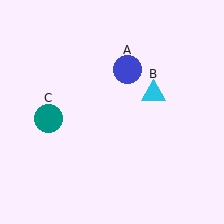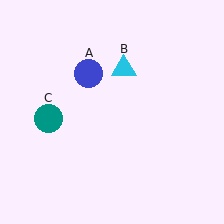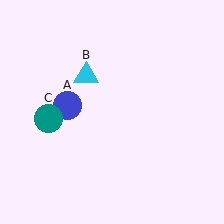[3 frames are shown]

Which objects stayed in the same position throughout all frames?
Teal circle (object C) remained stationary.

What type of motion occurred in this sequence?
The blue circle (object A), cyan triangle (object B) rotated counterclockwise around the center of the scene.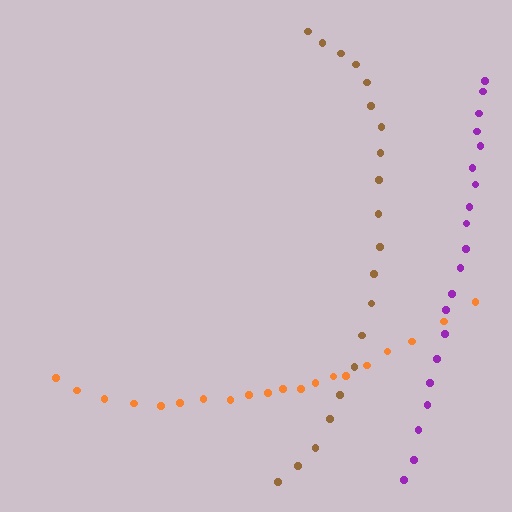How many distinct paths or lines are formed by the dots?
There are 3 distinct paths.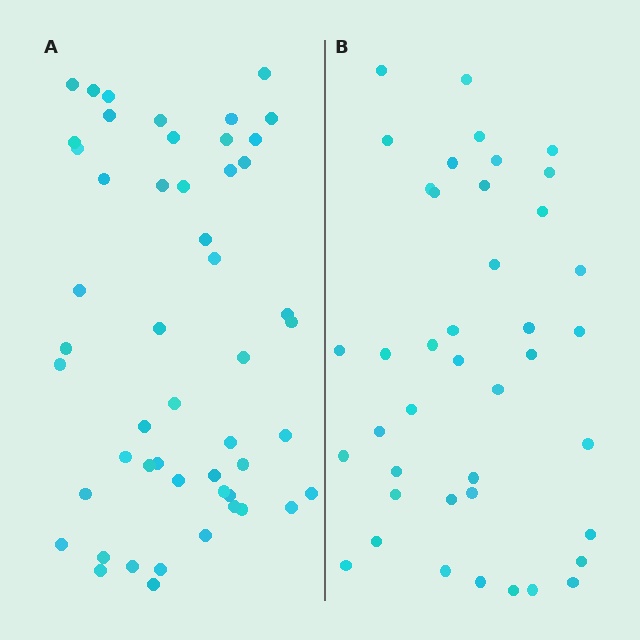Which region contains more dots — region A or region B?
Region A (the left region) has more dots.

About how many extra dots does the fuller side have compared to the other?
Region A has roughly 10 or so more dots than region B.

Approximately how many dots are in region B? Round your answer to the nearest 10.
About 40 dots. (The exact count is 41, which rounds to 40.)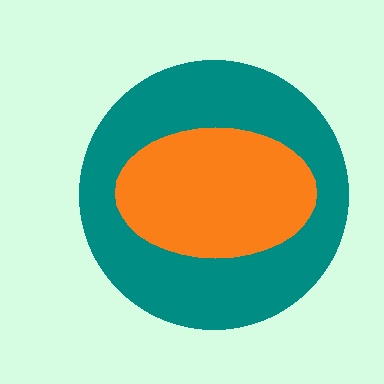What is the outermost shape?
The teal circle.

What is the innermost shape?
The orange ellipse.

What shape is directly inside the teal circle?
The orange ellipse.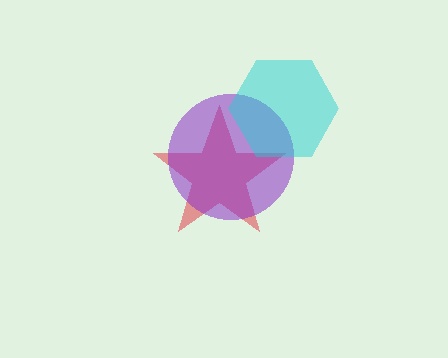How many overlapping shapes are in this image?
There are 3 overlapping shapes in the image.